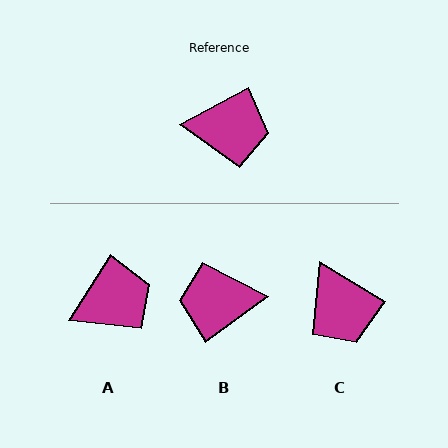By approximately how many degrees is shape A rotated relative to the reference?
Approximately 29 degrees counter-clockwise.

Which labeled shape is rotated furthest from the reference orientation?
B, about 171 degrees away.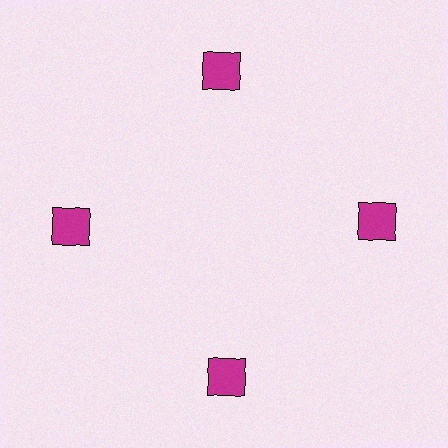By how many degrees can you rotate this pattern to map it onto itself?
The pattern maps onto itself every 90 degrees of rotation.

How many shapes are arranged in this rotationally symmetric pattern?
There are 4 shapes, arranged in 4 groups of 1.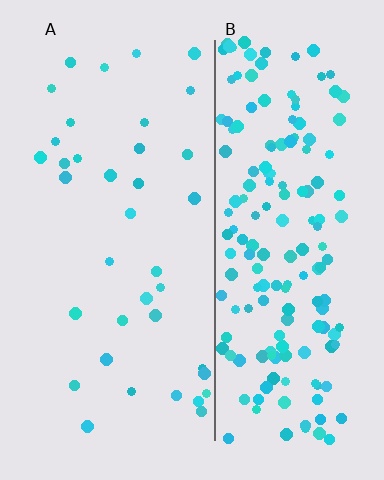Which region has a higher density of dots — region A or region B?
B (the right).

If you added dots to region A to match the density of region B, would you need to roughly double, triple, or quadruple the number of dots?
Approximately quadruple.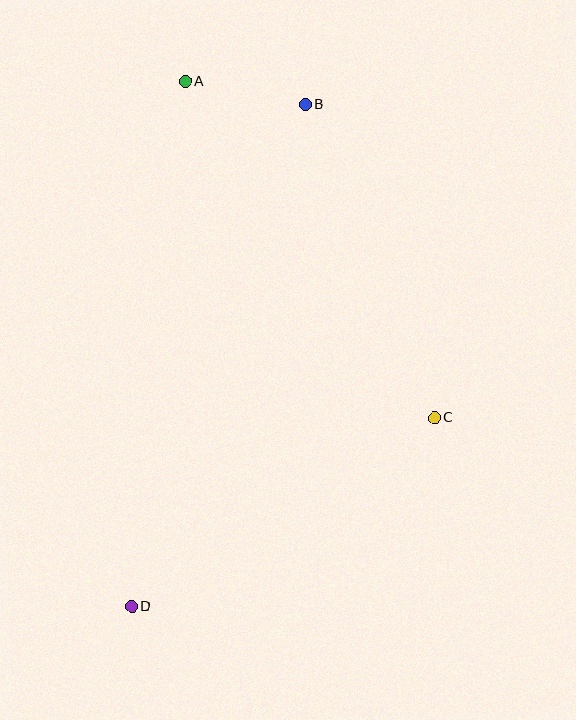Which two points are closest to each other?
Points A and B are closest to each other.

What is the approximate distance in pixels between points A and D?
The distance between A and D is approximately 528 pixels.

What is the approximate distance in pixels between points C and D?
The distance between C and D is approximately 357 pixels.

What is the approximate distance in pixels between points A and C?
The distance between A and C is approximately 419 pixels.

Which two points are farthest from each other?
Points B and D are farthest from each other.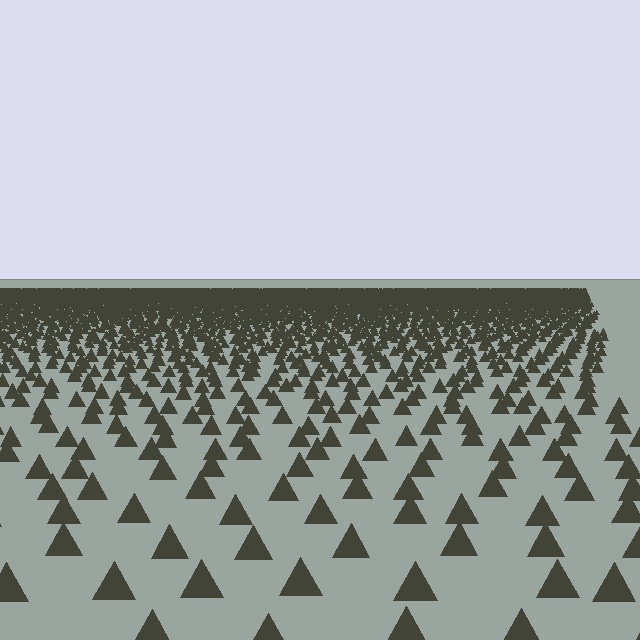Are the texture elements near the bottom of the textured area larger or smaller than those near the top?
Larger. Near the bottom, elements are closer to the viewer and appear at a bigger on-screen size.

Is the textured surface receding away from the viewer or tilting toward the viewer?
The surface is receding away from the viewer. Texture elements get smaller and denser toward the top.